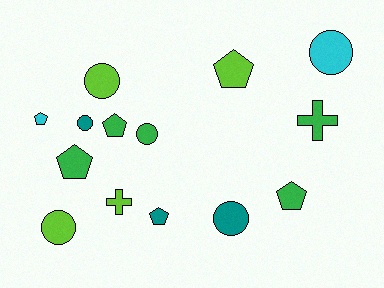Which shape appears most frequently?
Circle, with 6 objects.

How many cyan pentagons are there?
There is 1 cyan pentagon.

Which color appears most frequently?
Green, with 5 objects.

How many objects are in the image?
There are 14 objects.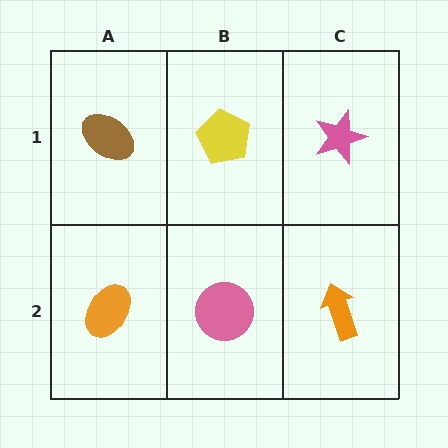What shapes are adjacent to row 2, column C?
A pink star (row 1, column C), a pink circle (row 2, column B).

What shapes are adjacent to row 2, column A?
A brown ellipse (row 1, column A), a pink circle (row 2, column B).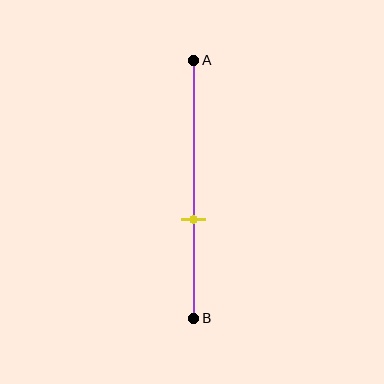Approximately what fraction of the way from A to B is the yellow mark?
The yellow mark is approximately 60% of the way from A to B.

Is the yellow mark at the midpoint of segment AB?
No, the mark is at about 60% from A, not at the 50% midpoint.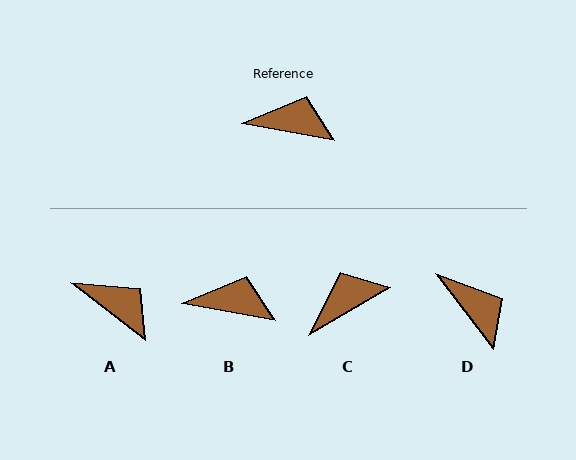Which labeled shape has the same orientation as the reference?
B.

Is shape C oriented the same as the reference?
No, it is off by about 40 degrees.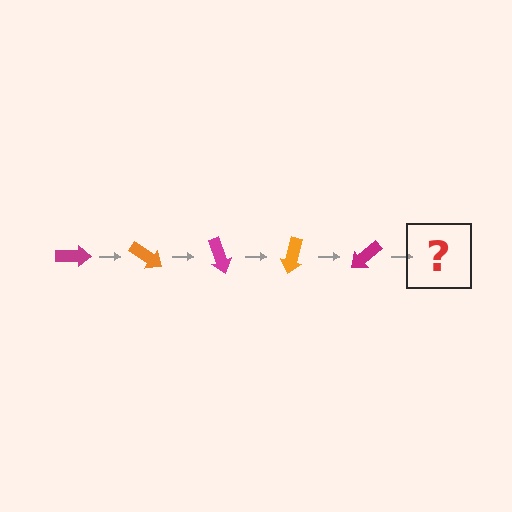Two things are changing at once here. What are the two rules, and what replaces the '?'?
The two rules are that it rotates 35 degrees each step and the color cycles through magenta and orange. The '?' should be an orange arrow, rotated 175 degrees from the start.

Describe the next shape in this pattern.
It should be an orange arrow, rotated 175 degrees from the start.